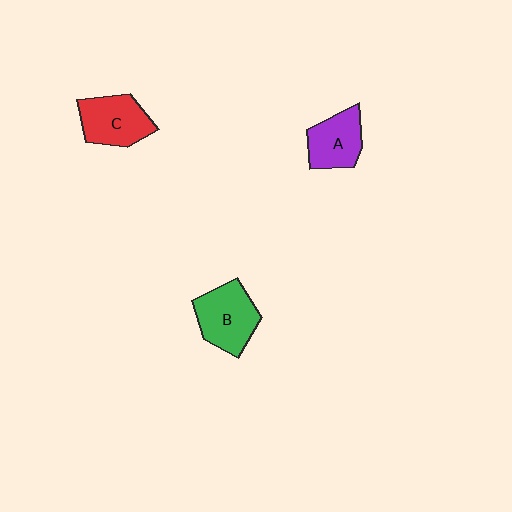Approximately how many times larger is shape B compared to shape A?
Approximately 1.2 times.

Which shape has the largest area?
Shape B (green).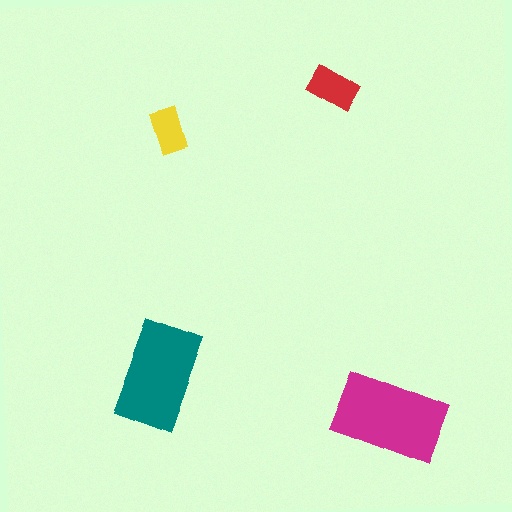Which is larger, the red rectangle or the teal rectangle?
The teal one.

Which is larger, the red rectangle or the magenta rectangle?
The magenta one.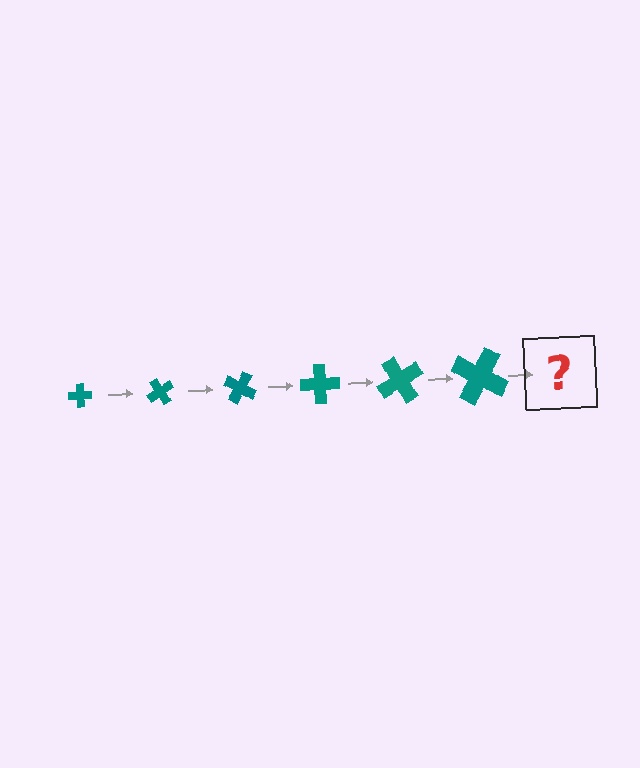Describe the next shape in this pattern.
It should be a cross, larger than the previous one and rotated 360 degrees from the start.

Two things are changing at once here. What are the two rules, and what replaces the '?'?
The two rules are that the cross grows larger each step and it rotates 60 degrees each step. The '?' should be a cross, larger than the previous one and rotated 360 degrees from the start.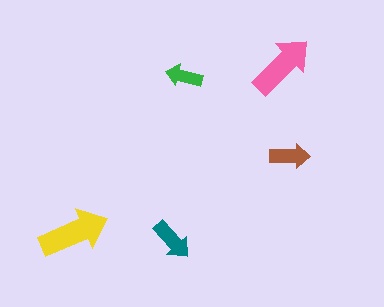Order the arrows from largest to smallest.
the yellow one, the pink one, the teal one, the brown one, the green one.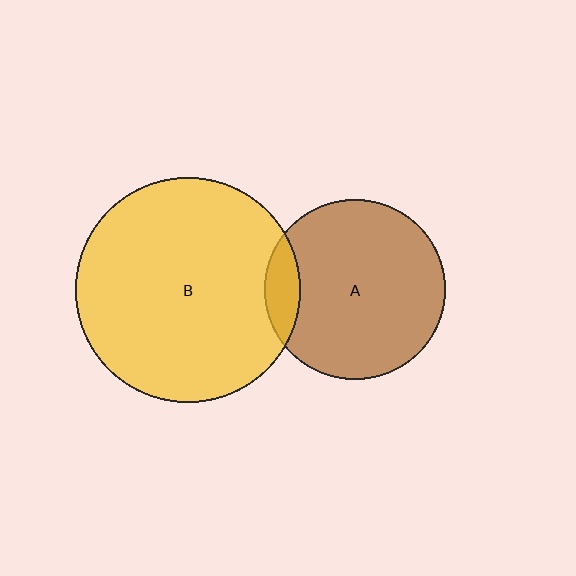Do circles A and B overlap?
Yes.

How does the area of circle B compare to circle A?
Approximately 1.5 times.